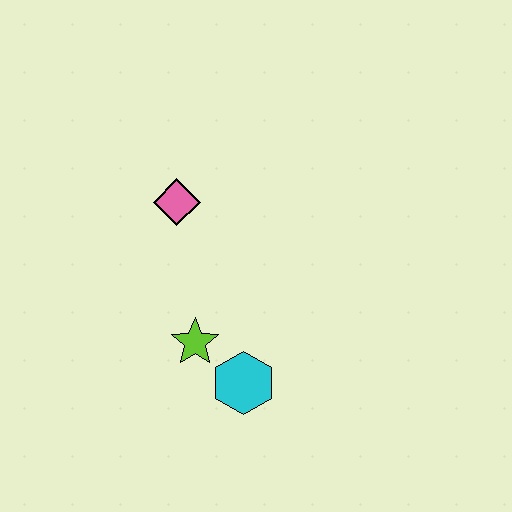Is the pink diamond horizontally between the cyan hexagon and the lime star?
No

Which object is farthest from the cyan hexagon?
The pink diamond is farthest from the cyan hexagon.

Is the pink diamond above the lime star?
Yes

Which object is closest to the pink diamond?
The lime star is closest to the pink diamond.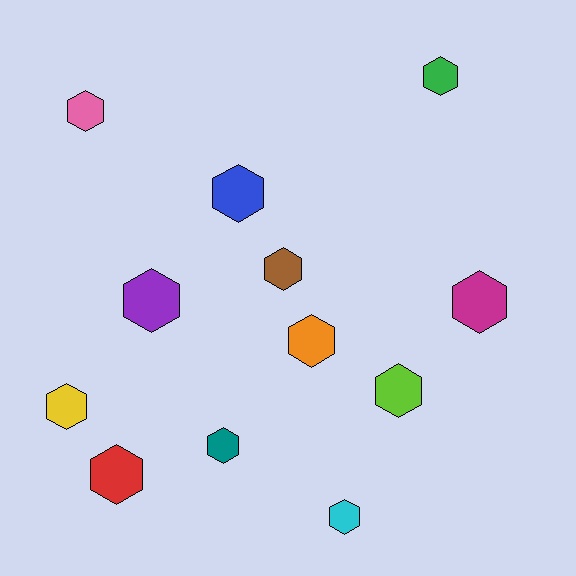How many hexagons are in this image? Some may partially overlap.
There are 12 hexagons.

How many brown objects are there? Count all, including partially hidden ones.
There is 1 brown object.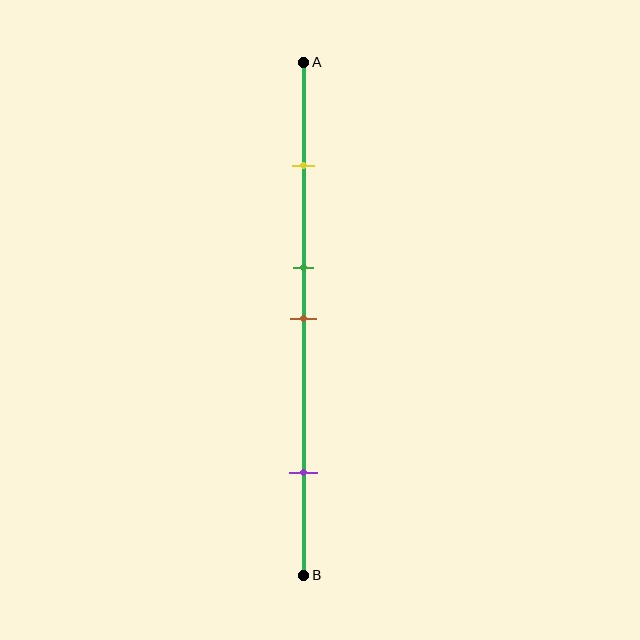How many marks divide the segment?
There are 4 marks dividing the segment.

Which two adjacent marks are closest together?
The green and brown marks are the closest adjacent pair.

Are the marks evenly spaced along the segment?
No, the marks are not evenly spaced.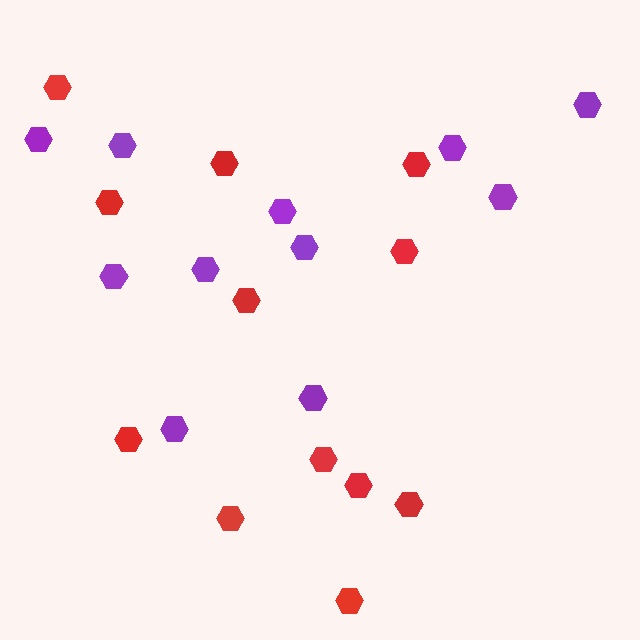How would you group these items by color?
There are 2 groups: one group of purple hexagons (11) and one group of red hexagons (12).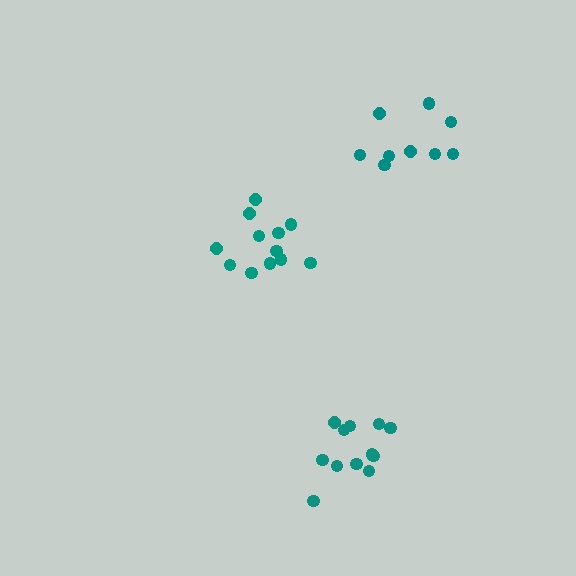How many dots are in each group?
Group 1: 12 dots, Group 2: 9 dots, Group 3: 12 dots (33 total).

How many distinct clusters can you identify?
There are 3 distinct clusters.